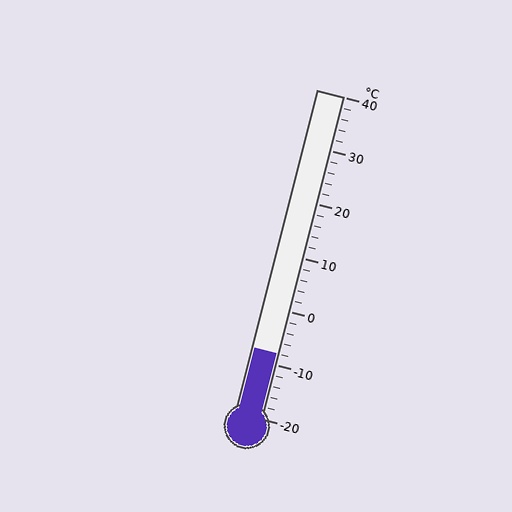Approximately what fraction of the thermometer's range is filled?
The thermometer is filled to approximately 20% of its range.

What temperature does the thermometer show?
The thermometer shows approximately -8°C.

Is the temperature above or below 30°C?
The temperature is below 30°C.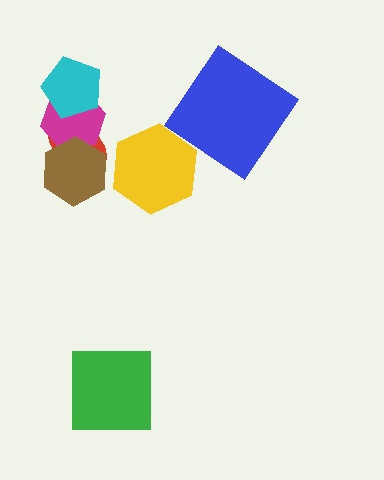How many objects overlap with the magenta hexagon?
3 objects overlap with the magenta hexagon.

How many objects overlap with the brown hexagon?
2 objects overlap with the brown hexagon.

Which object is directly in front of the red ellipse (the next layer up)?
The magenta hexagon is directly in front of the red ellipse.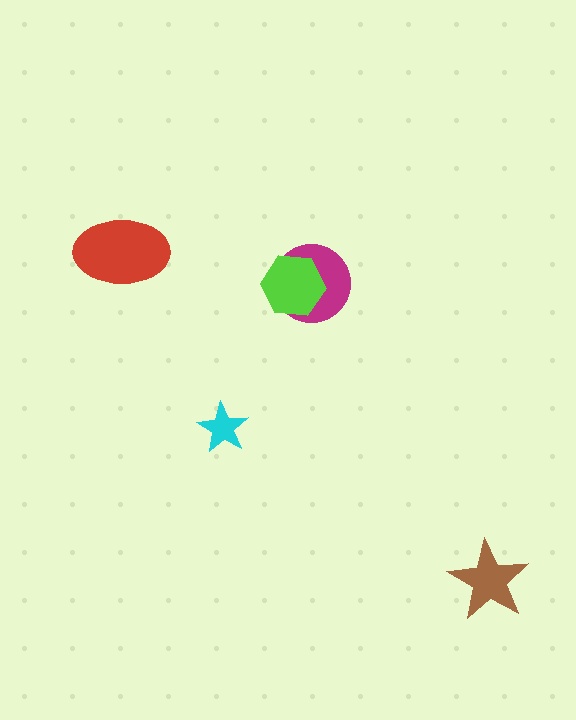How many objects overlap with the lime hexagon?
1 object overlaps with the lime hexagon.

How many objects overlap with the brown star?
0 objects overlap with the brown star.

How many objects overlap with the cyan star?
0 objects overlap with the cyan star.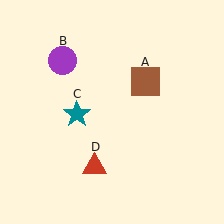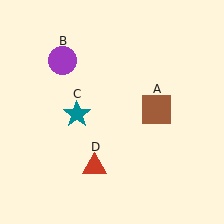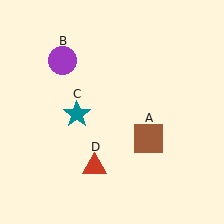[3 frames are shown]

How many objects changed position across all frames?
1 object changed position: brown square (object A).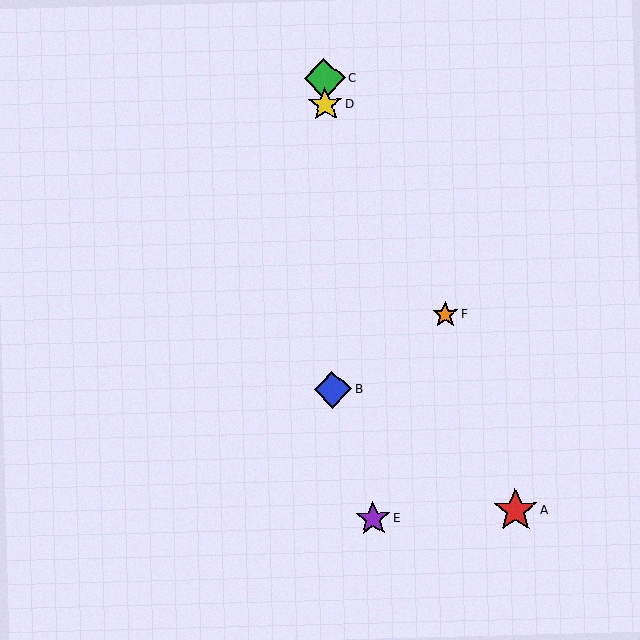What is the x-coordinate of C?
Object C is at x≈325.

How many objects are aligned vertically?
3 objects (B, C, D) are aligned vertically.